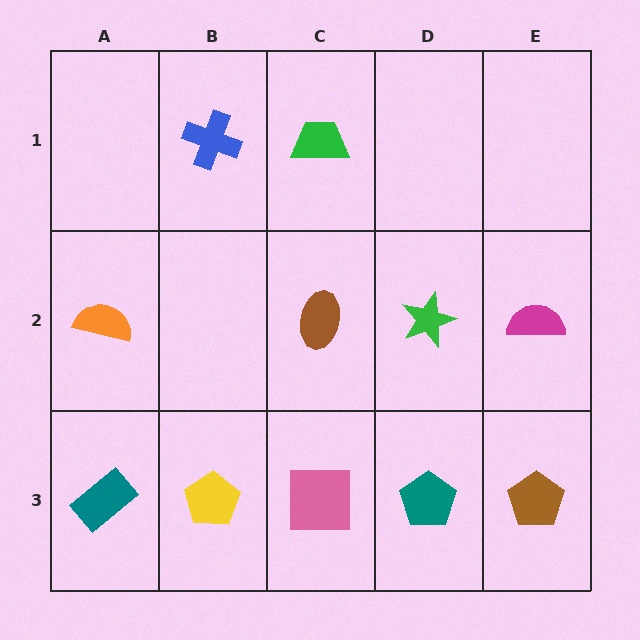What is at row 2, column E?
A magenta semicircle.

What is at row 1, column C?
A green trapezoid.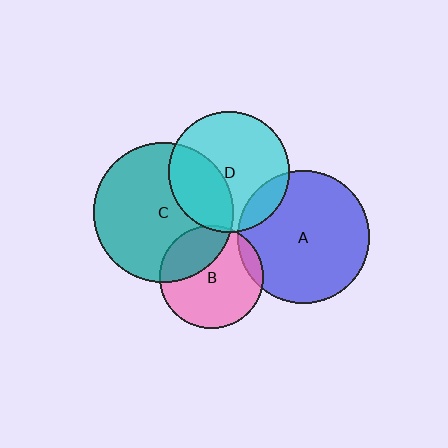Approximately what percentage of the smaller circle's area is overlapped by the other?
Approximately 30%.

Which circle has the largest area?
Circle C (teal).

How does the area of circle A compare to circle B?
Approximately 1.6 times.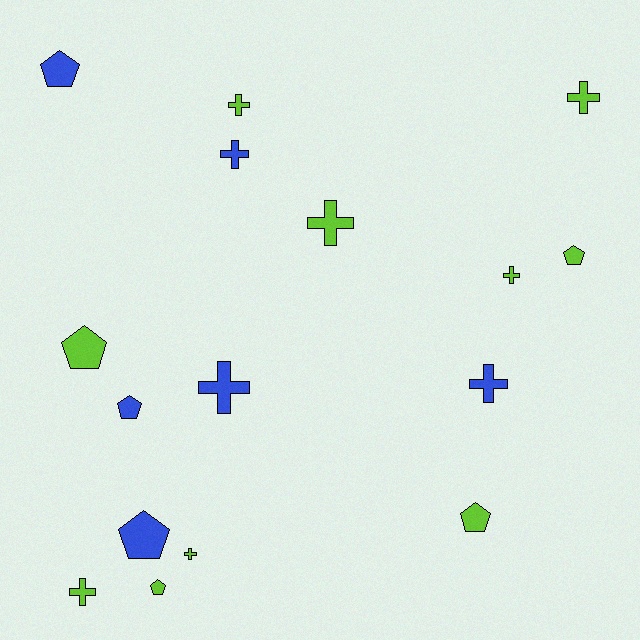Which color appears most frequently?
Lime, with 10 objects.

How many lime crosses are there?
There are 6 lime crosses.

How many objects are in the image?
There are 16 objects.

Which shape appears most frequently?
Cross, with 9 objects.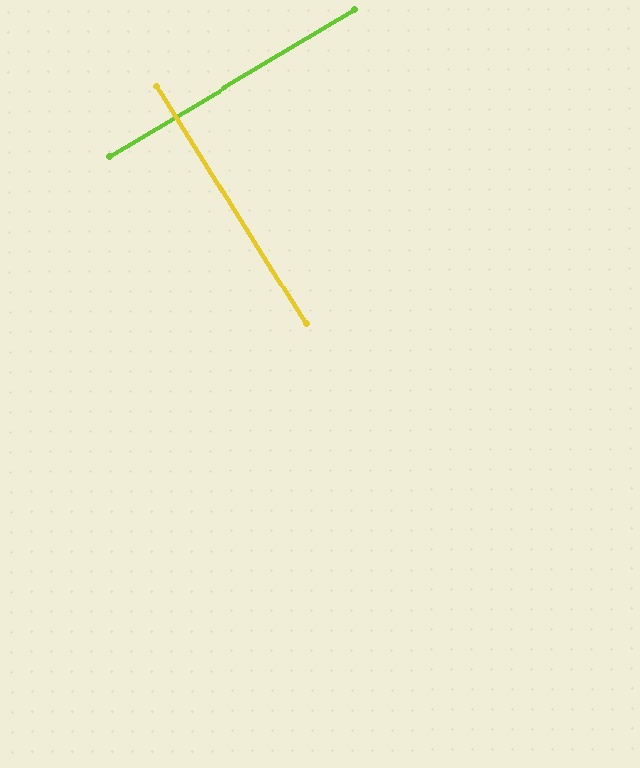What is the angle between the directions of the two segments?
Approximately 89 degrees.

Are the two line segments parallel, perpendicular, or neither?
Perpendicular — they meet at approximately 89°.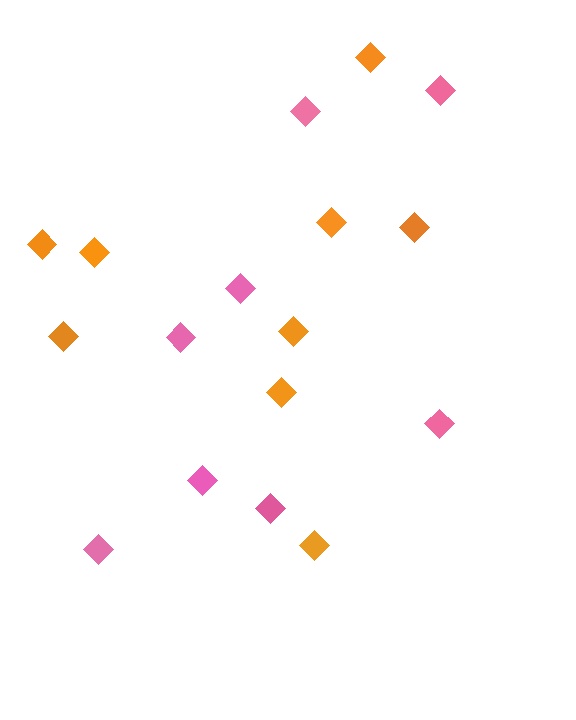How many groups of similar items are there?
There are 2 groups: one group of pink diamonds (8) and one group of orange diamonds (9).